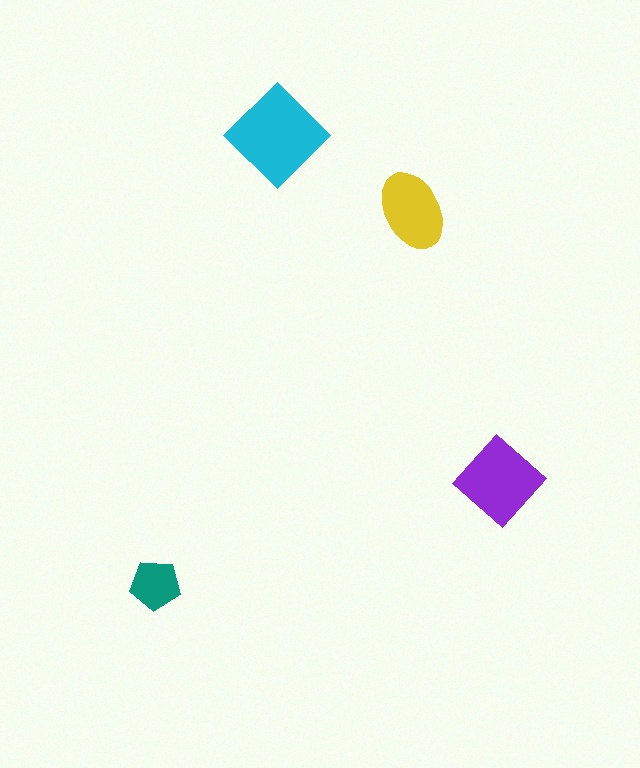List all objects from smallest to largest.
The teal pentagon, the yellow ellipse, the purple diamond, the cyan diamond.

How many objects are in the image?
There are 4 objects in the image.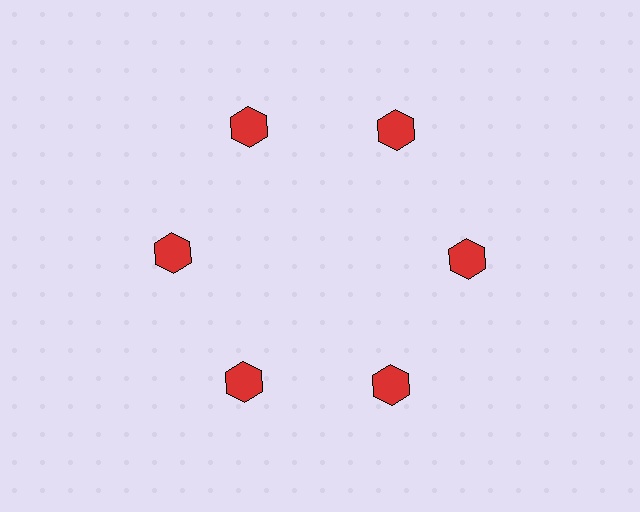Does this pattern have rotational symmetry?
Yes, this pattern has 6-fold rotational symmetry. It looks the same after rotating 60 degrees around the center.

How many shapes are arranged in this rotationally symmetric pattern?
There are 6 shapes, arranged in 6 groups of 1.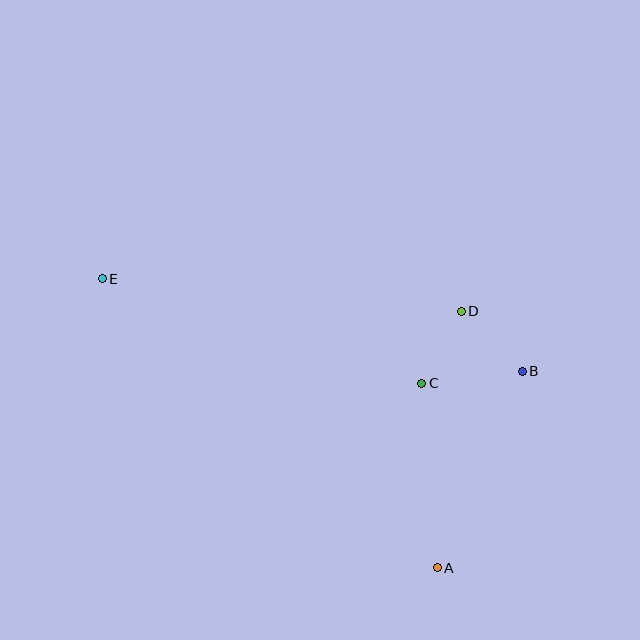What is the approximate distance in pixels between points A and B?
The distance between A and B is approximately 214 pixels.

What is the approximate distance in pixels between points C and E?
The distance between C and E is approximately 336 pixels.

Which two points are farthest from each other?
Points A and E are farthest from each other.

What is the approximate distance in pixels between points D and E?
The distance between D and E is approximately 360 pixels.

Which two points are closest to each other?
Points C and D are closest to each other.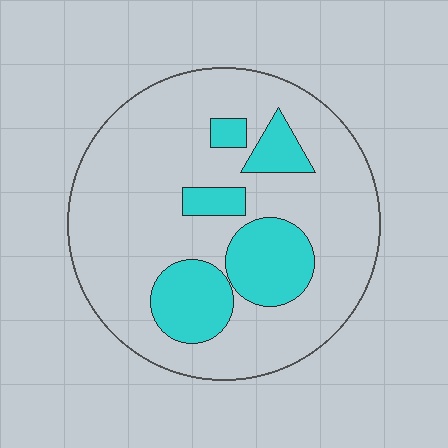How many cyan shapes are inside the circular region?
5.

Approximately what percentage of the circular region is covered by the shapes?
Approximately 25%.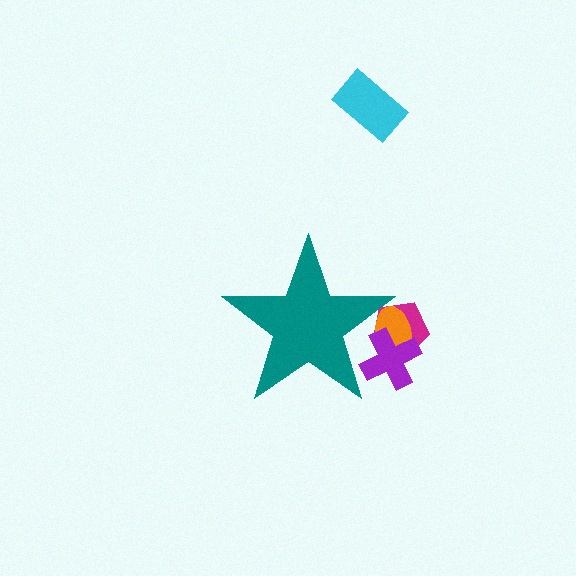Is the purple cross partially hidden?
Yes, the purple cross is partially hidden behind the teal star.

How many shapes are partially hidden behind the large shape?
3 shapes are partially hidden.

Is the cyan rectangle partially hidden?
No, the cyan rectangle is fully visible.